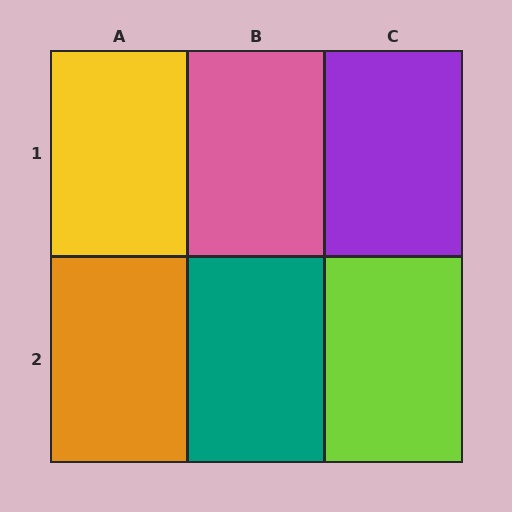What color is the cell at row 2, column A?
Orange.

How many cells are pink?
1 cell is pink.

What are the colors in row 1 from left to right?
Yellow, pink, purple.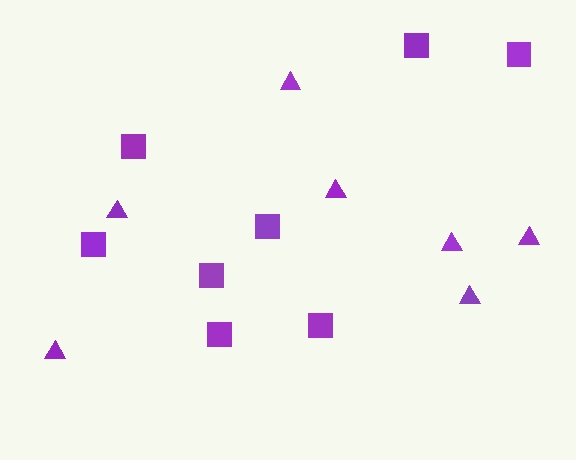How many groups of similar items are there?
There are 2 groups: one group of squares (8) and one group of triangles (7).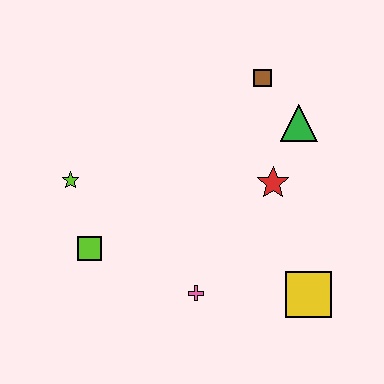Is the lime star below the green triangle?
Yes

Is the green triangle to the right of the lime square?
Yes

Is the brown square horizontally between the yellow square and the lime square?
Yes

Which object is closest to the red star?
The green triangle is closest to the red star.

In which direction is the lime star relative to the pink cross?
The lime star is to the left of the pink cross.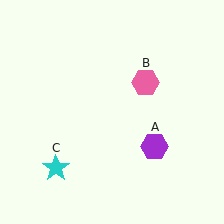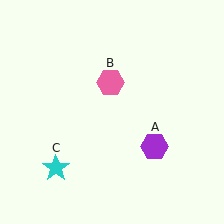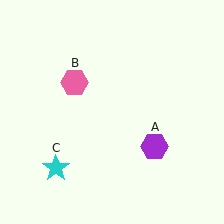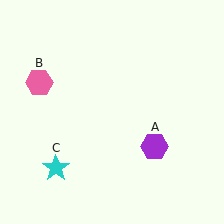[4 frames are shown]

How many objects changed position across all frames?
1 object changed position: pink hexagon (object B).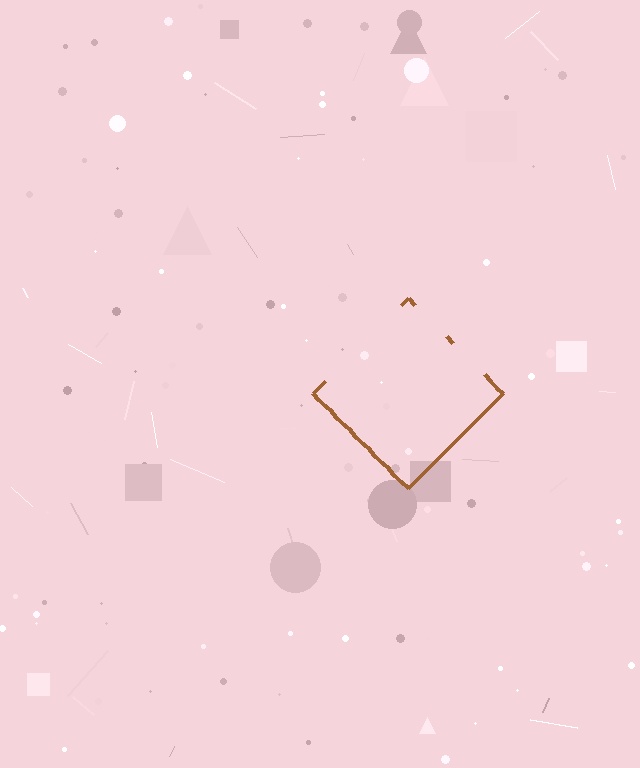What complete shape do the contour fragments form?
The contour fragments form a diamond.